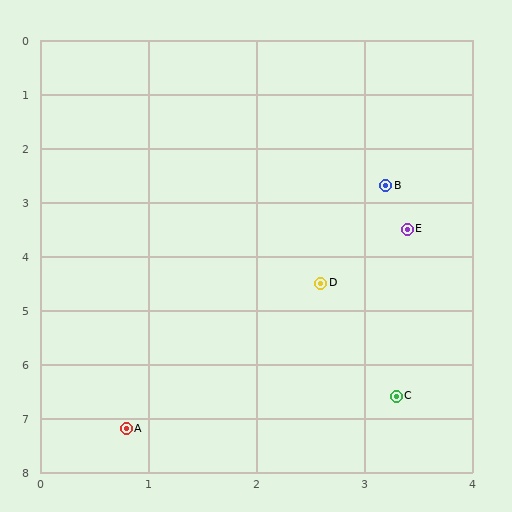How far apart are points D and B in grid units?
Points D and B are about 1.9 grid units apart.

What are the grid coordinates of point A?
Point A is at approximately (0.8, 7.2).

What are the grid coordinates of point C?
Point C is at approximately (3.3, 6.6).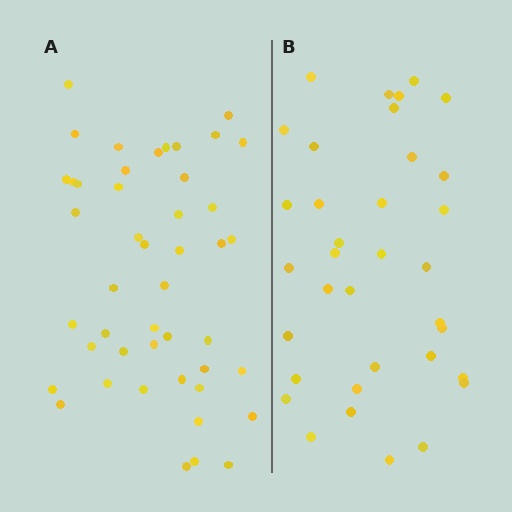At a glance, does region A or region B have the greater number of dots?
Region A (the left region) has more dots.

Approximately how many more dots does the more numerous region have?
Region A has roughly 12 or so more dots than region B.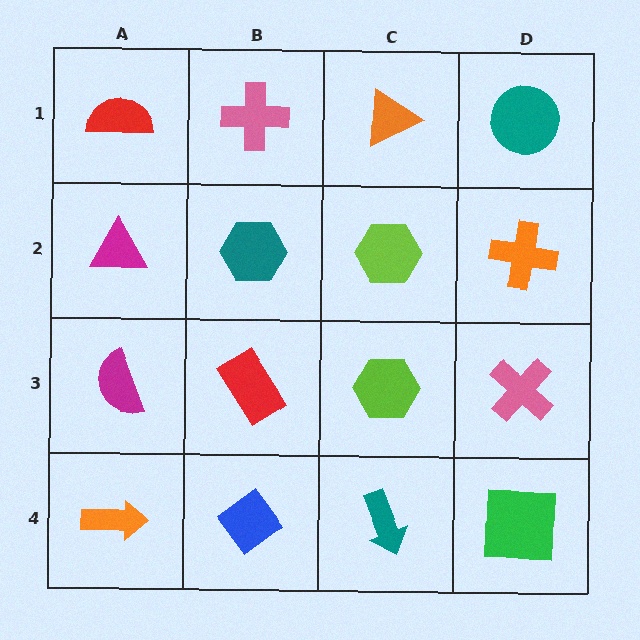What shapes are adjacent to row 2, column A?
A red semicircle (row 1, column A), a magenta semicircle (row 3, column A), a teal hexagon (row 2, column B).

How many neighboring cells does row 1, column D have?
2.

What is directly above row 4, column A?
A magenta semicircle.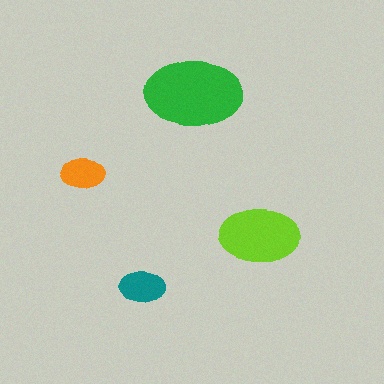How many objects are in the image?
There are 4 objects in the image.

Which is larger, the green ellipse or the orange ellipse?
The green one.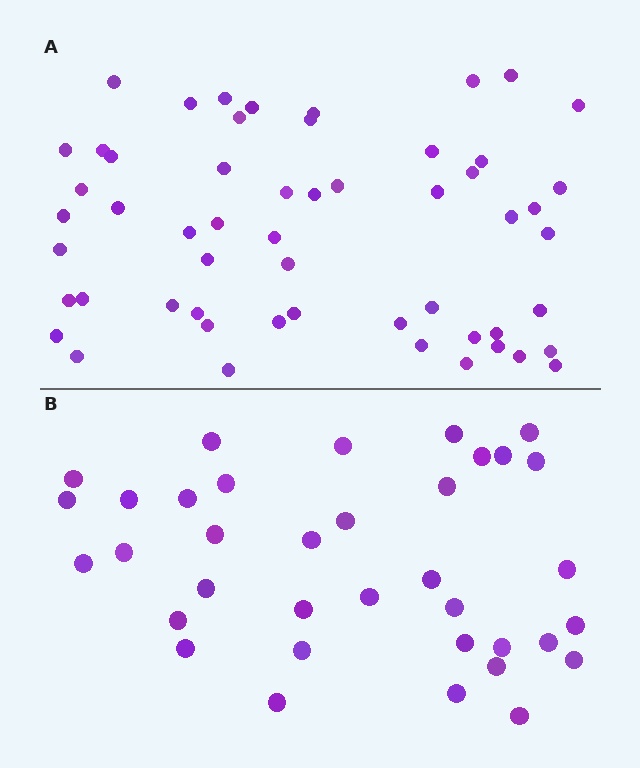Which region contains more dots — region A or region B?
Region A (the top region) has more dots.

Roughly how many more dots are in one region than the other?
Region A has approximately 20 more dots than region B.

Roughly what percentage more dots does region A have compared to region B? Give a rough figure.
About 55% more.